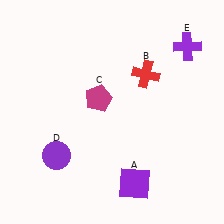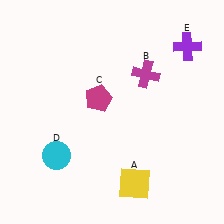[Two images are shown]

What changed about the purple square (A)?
In Image 1, A is purple. In Image 2, it changed to yellow.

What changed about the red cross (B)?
In Image 1, B is red. In Image 2, it changed to magenta.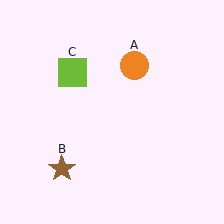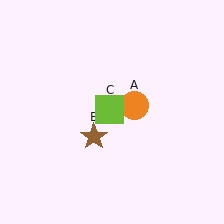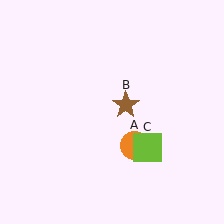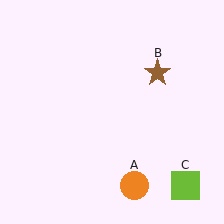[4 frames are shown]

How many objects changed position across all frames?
3 objects changed position: orange circle (object A), brown star (object B), lime square (object C).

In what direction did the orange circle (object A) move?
The orange circle (object A) moved down.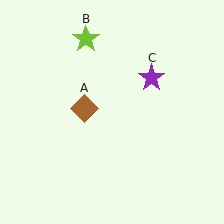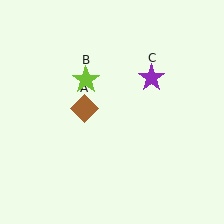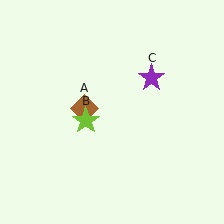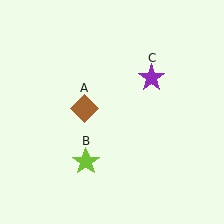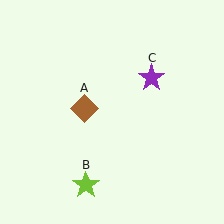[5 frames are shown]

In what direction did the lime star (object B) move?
The lime star (object B) moved down.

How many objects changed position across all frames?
1 object changed position: lime star (object B).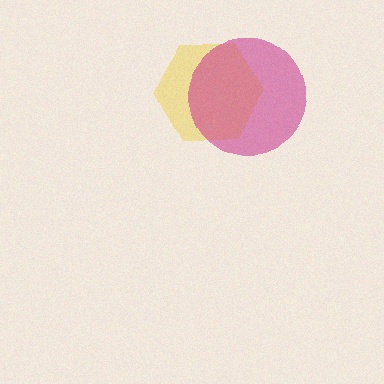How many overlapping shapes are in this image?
There are 2 overlapping shapes in the image.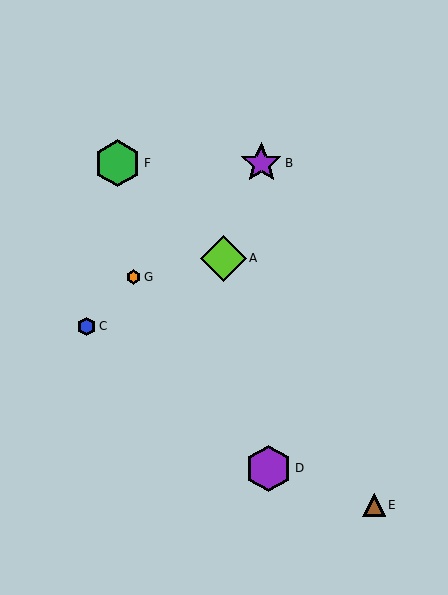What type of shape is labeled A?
Shape A is a lime diamond.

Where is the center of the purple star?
The center of the purple star is at (261, 163).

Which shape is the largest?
The green hexagon (labeled F) is the largest.